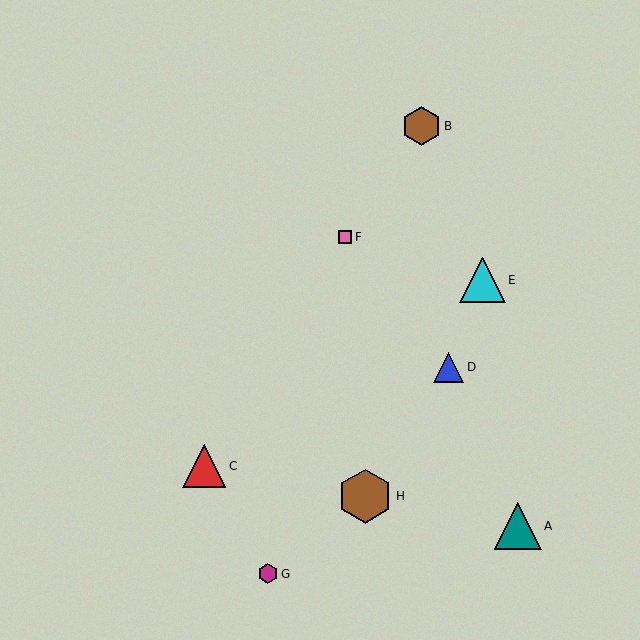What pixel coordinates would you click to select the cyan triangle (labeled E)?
Click at (482, 280) to select the cyan triangle E.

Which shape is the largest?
The brown hexagon (labeled H) is the largest.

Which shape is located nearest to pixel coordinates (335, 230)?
The pink square (labeled F) at (345, 237) is nearest to that location.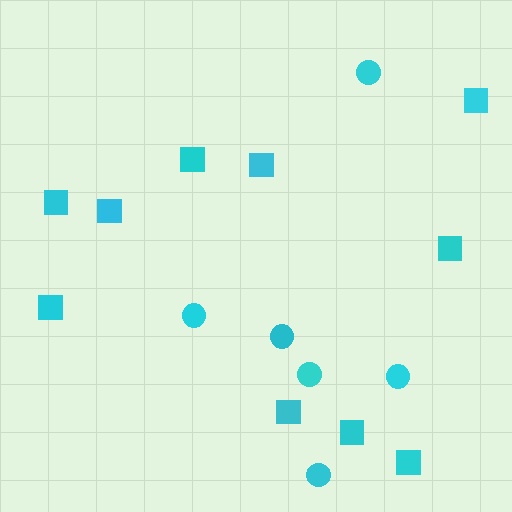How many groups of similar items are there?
There are 2 groups: one group of circles (6) and one group of squares (10).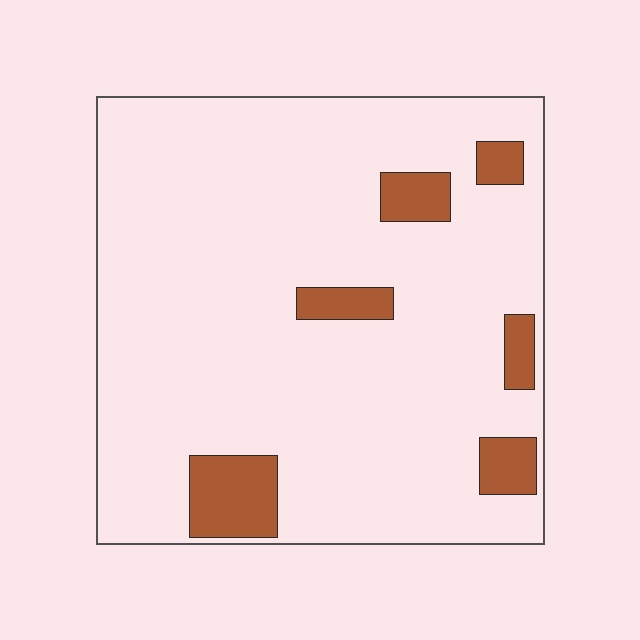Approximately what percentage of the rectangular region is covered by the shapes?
Approximately 10%.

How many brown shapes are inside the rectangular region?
6.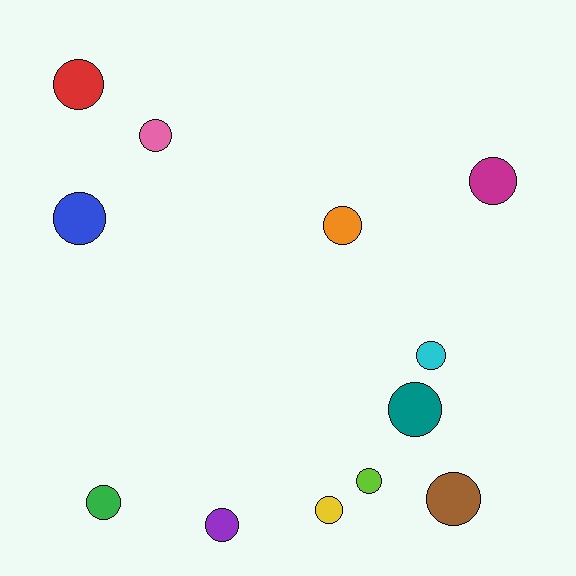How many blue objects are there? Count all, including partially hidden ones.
There is 1 blue object.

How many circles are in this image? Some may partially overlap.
There are 12 circles.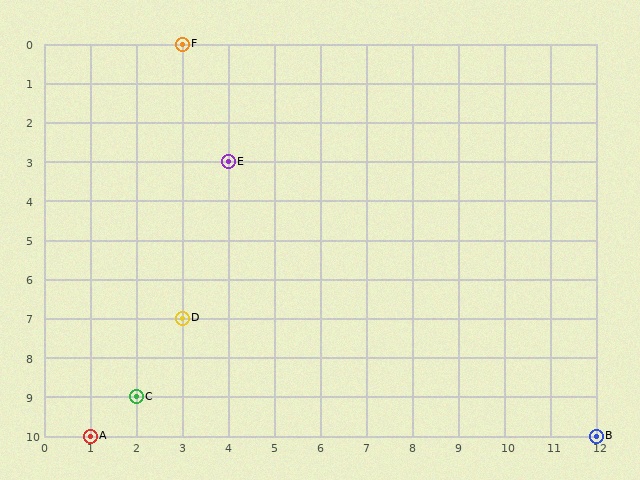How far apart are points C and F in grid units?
Points C and F are 1 column and 9 rows apart (about 9.1 grid units diagonally).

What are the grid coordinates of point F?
Point F is at grid coordinates (3, 0).